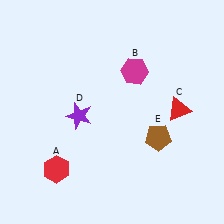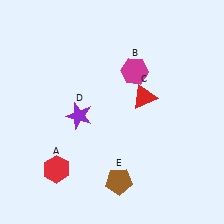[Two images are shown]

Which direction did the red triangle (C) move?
The red triangle (C) moved left.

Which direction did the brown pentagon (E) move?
The brown pentagon (E) moved down.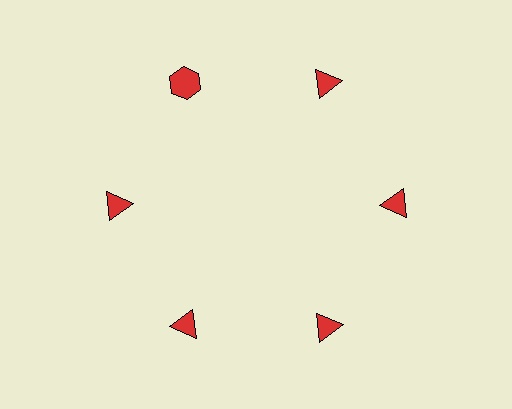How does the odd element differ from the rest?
It has a different shape: hexagon instead of triangle.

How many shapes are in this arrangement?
There are 6 shapes arranged in a ring pattern.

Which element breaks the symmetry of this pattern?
The red hexagon at roughly the 11 o'clock position breaks the symmetry. All other shapes are red triangles.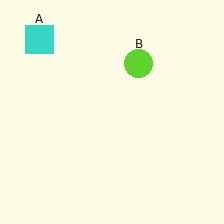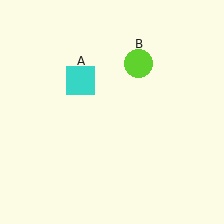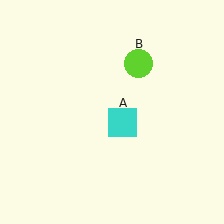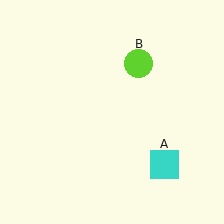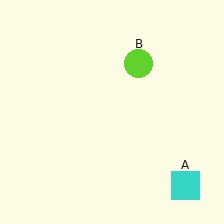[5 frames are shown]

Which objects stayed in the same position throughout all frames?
Lime circle (object B) remained stationary.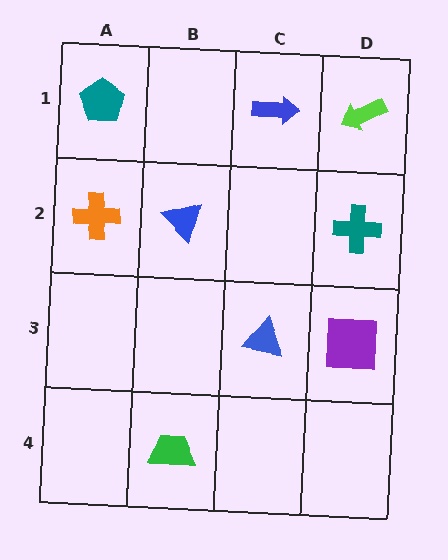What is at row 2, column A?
An orange cross.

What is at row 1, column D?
A lime arrow.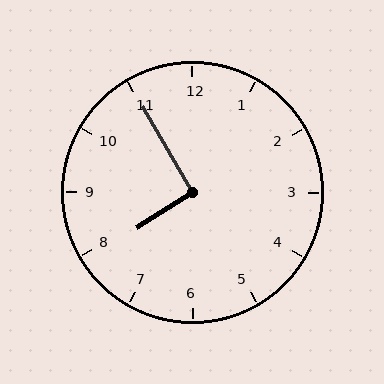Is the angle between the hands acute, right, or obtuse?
It is right.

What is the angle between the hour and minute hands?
Approximately 92 degrees.